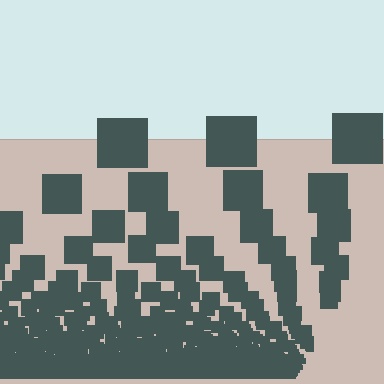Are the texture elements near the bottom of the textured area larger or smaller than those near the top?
Smaller. The gradient is inverted — elements near the bottom are smaller and denser.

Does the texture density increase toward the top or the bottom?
Density increases toward the bottom.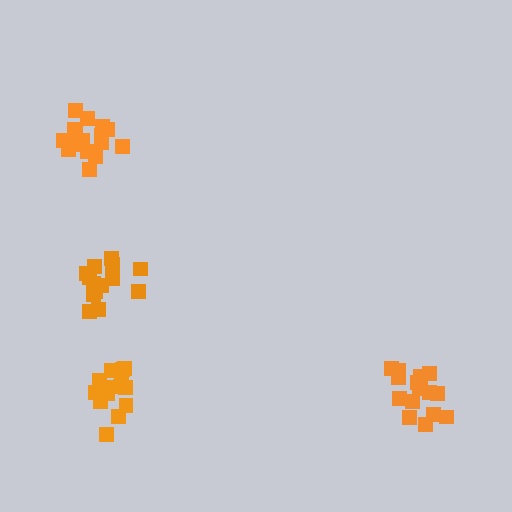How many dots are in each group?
Group 1: 17 dots, Group 2: 16 dots, Group 3: 14 dots, Group 4: 14 dots (61 total).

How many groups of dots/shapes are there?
There are 4 groups.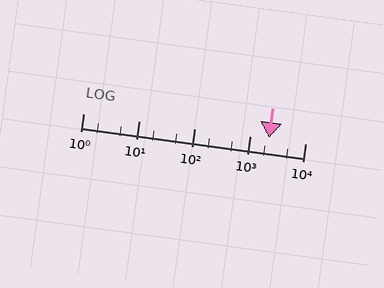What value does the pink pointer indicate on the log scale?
The pointer indicates approximately 2200.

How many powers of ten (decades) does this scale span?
The scale spans 4 decades, from 1 to 10000.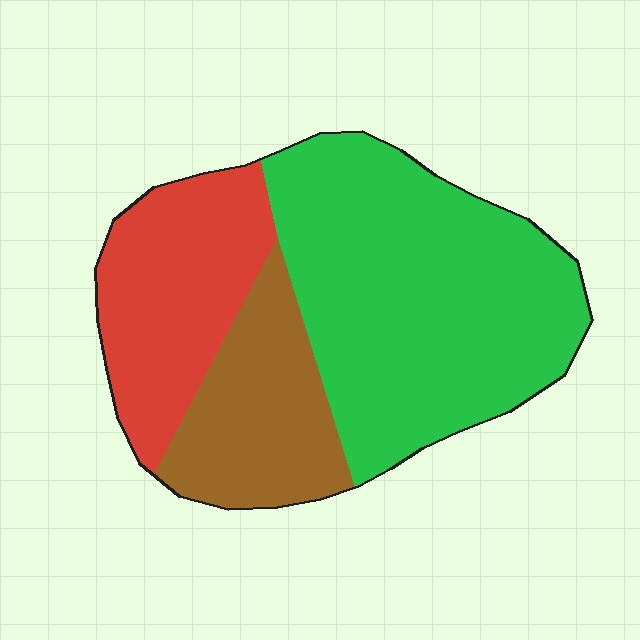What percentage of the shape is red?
Red takes up about one quarter (1/4) of the shape.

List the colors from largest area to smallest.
From largest to smallest: green, red, brown.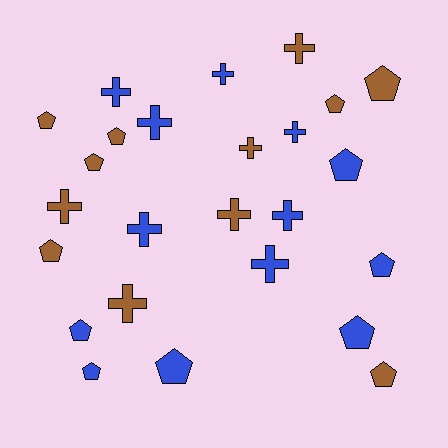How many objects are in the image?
There are 25 objects.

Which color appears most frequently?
Blue, with 13 objects.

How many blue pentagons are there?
There are 6 blue pentagons.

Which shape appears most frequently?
Pentagon, with 13 objects.